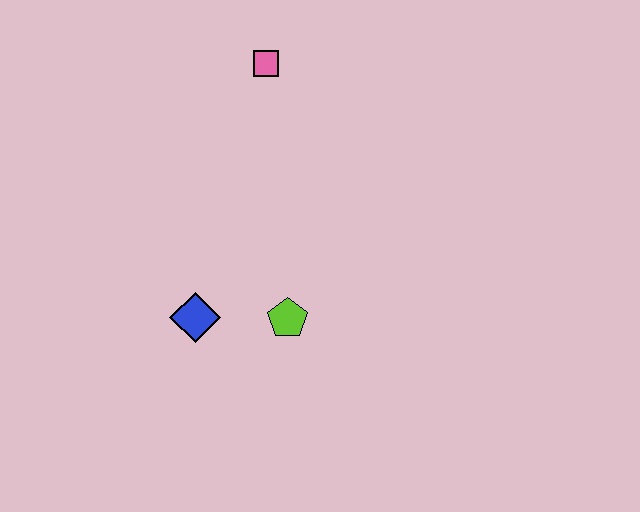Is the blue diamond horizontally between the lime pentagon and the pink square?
No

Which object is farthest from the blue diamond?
The pink square is farthest from the blue diamond.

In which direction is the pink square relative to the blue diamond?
The pink square is above the blue diamond.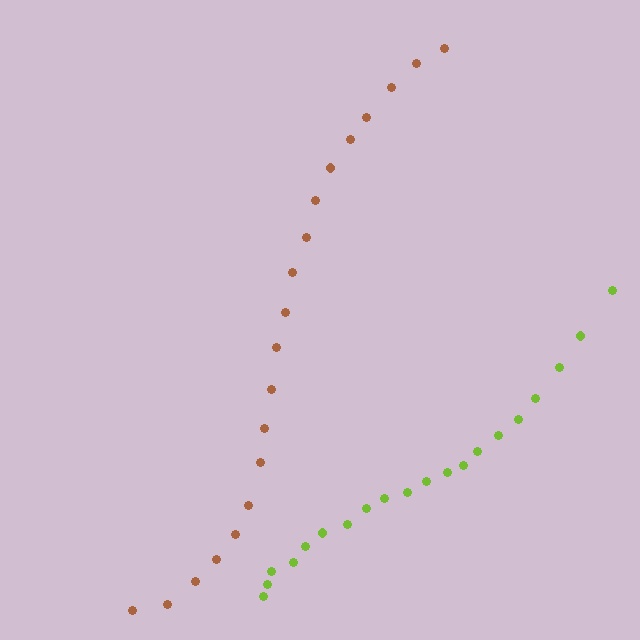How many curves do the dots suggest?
There are 2 distinct paths.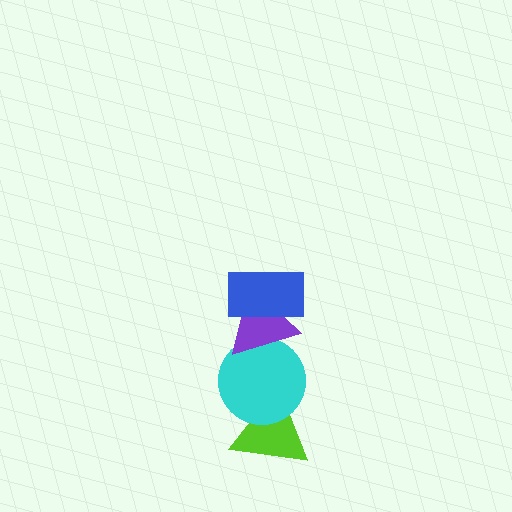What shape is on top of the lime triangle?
The cyan circle is on top of the lime triangle.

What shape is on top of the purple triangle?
The blue rectangle is on top of the purple triangle.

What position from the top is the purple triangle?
The purple triangle is 2nd from the top.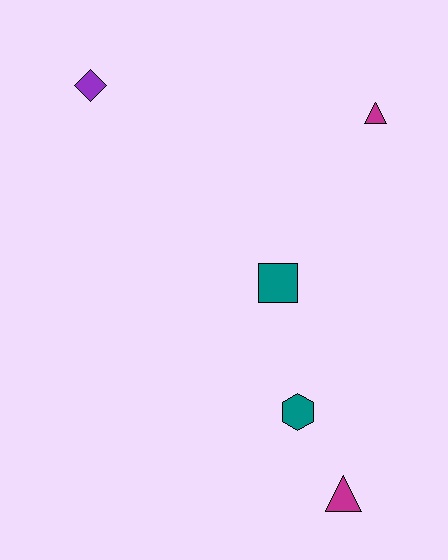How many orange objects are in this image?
There are no orange objects.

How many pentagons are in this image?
There are no pentagons.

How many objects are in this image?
There are 5 objects.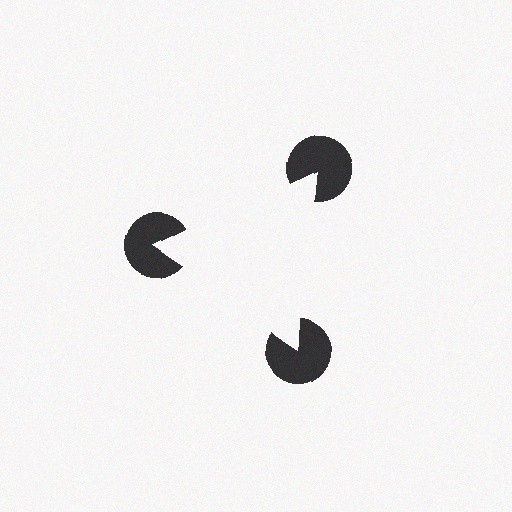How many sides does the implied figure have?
3 sides.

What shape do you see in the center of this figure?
An illusory triangle — its edges are inferred from the aligned wedge cuts in the pac-man discs, not physically drawn.